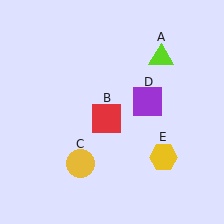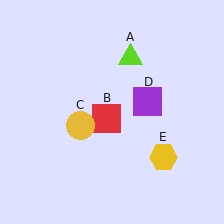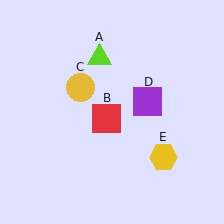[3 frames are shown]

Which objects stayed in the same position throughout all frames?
Red square (object B) and purple square (object D) and yellow hexagon (object E) remained stationary.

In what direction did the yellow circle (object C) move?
The yellow circle (object C) moved up.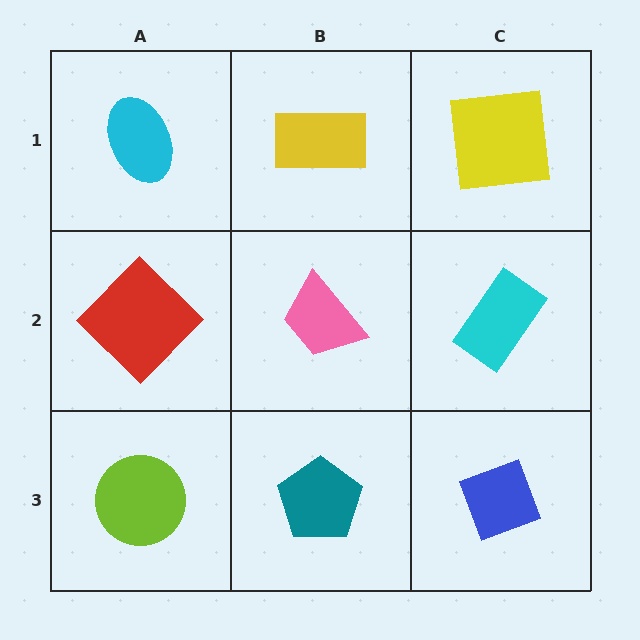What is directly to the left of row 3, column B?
A lime circle.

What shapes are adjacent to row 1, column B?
A pink trapezoid (row 2, column B), a cyan ellipse (row 1, column A), a yellow square (row 1, column C).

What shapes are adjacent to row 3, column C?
A cyan rectangle (row 2, column C), a teal pentagon (row 3, column B).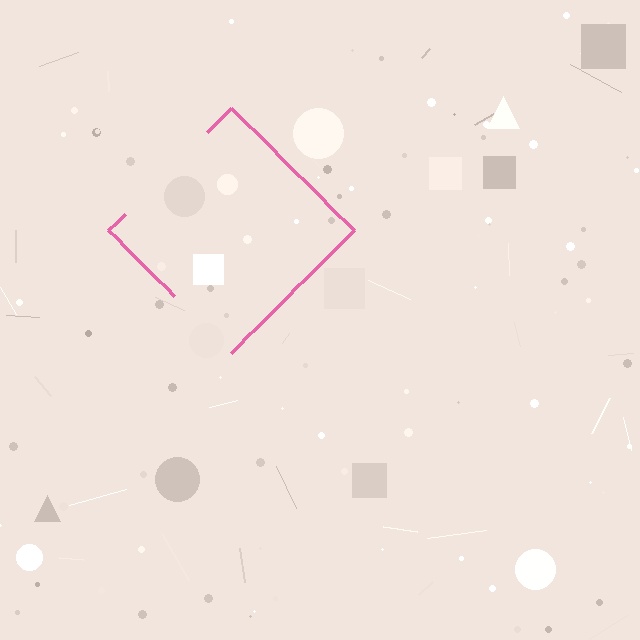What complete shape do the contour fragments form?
The contour fragments form a diamond.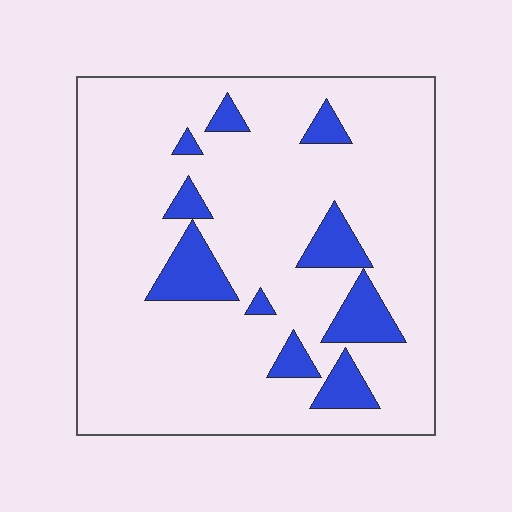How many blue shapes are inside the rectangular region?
10.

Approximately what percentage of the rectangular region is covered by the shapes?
Approximately 15%.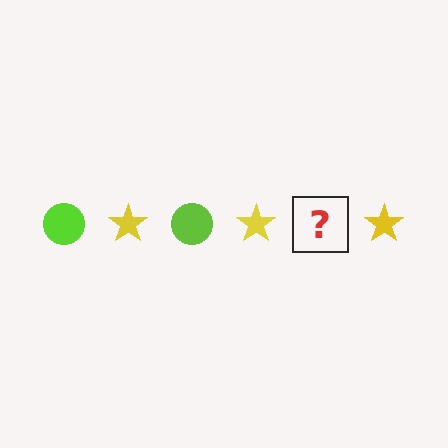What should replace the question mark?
The question mark should be replaced with a lime circle.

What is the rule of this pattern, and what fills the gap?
The rule is that the pattern alternates between lime circle and yellow star. The gap should be filled with a lime circle.